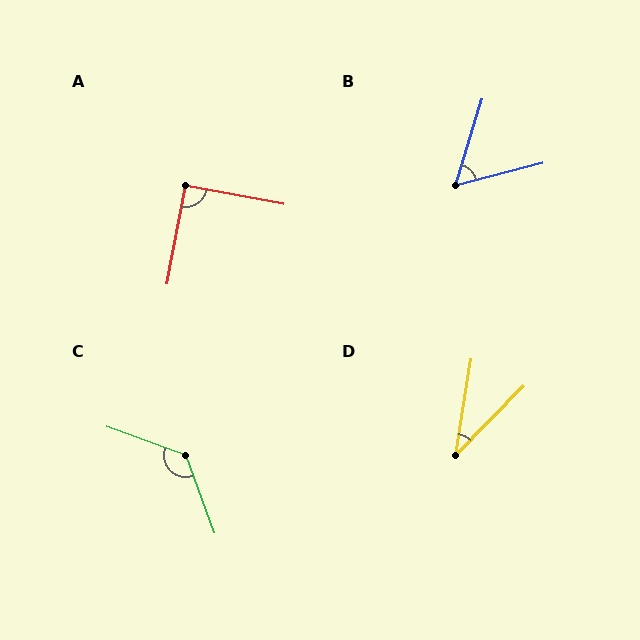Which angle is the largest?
C, at approximately 130 degrees.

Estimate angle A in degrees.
Approximately 90 degrees.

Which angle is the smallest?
D, at approximately 36 degrees.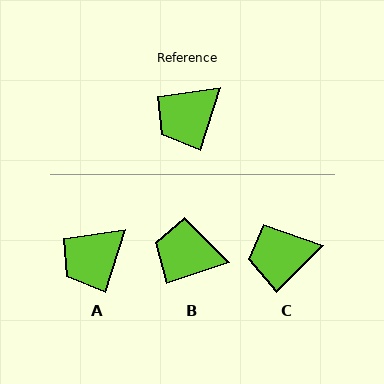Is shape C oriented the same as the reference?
No, it is off by about 28 degrees.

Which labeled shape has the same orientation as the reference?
A.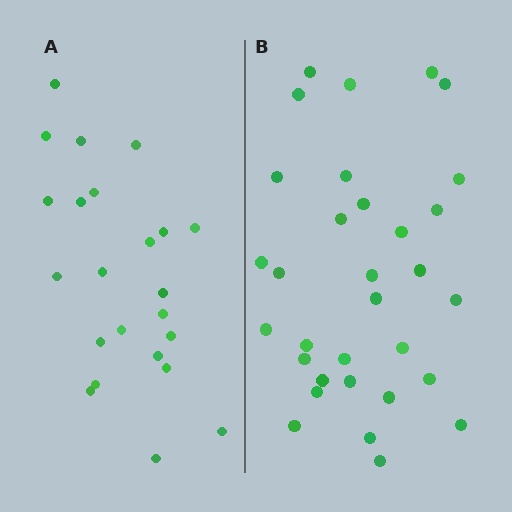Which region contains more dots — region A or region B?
Region B (the right region) has more dots.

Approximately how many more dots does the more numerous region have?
Region B has roughly 8 or so more dots than region A.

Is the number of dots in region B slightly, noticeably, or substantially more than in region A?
Region B has noticeably more, but not dramatically so. The ratio is roughly 1.4 to 1.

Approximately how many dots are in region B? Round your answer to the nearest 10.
About 30 dots. (The exact count is 32, which rounds to 30.)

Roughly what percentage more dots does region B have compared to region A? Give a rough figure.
About 40% more.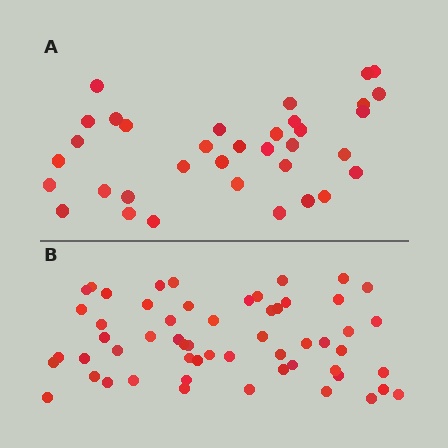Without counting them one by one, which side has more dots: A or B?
Region B (the bottom region) has more dots.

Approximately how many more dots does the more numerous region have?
Region B has approximately 20 more dots than region A.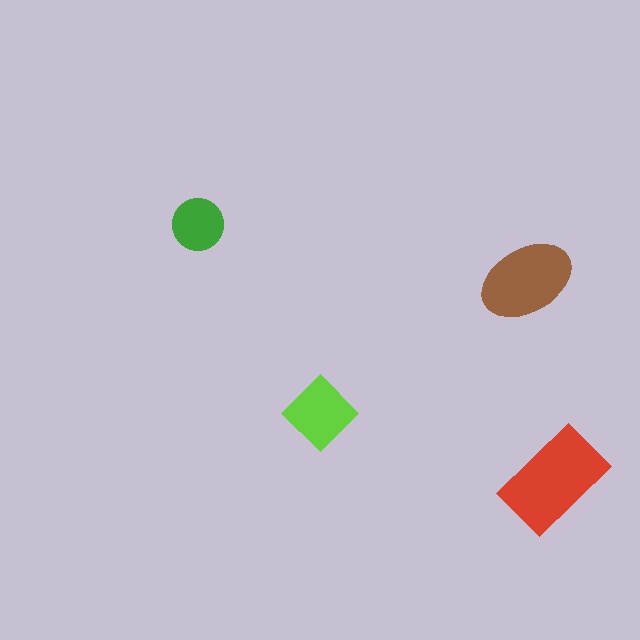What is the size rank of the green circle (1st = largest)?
4th.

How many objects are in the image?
There are 4 objects in the image.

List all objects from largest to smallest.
The red rectangle, the brown ellipse, the lime diamond, the green circle.